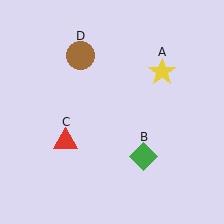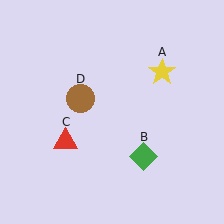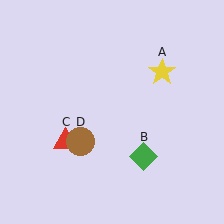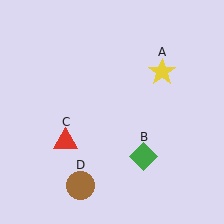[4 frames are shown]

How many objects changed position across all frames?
1 object changed position: brown circle (object D).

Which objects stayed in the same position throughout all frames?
Yellow star (object A) and green diamond (object B) and red triangle (object C) remained stationary.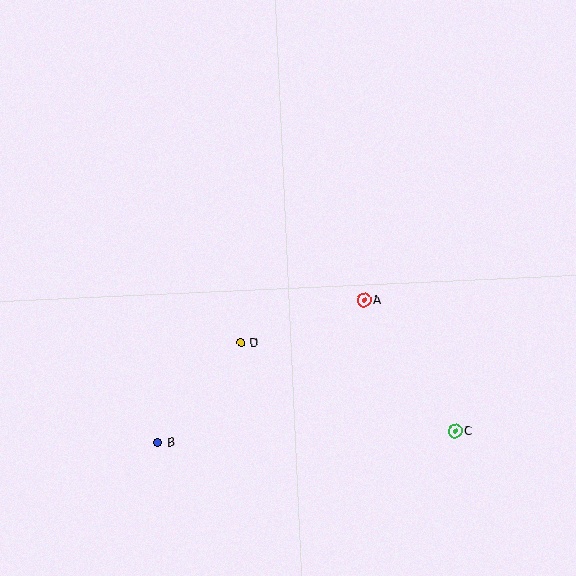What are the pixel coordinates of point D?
Point D is at (241, 343).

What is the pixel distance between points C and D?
The distance between C and D is 232 pixels.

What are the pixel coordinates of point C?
Point C is at (455, 431).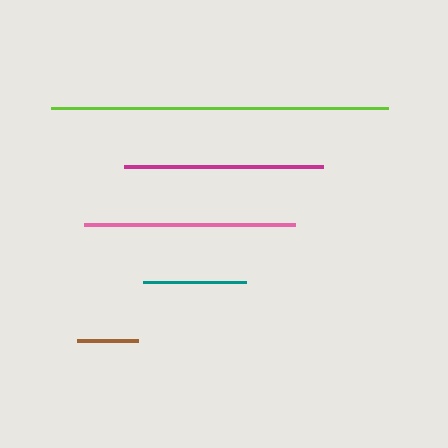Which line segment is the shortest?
The brown line is the shortest at approximately 61 pixels.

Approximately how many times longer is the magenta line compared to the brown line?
The magenta line is approximately 3.3 times the length of the brown line.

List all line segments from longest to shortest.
From longest to shortest: lime, pink, magenta, teal, brown.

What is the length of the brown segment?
The brown segment is approximately 61 pixels long.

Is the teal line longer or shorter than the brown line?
The teal line is longer than the brown line.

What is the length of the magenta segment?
The magenta segment is approximately 200 pixels long.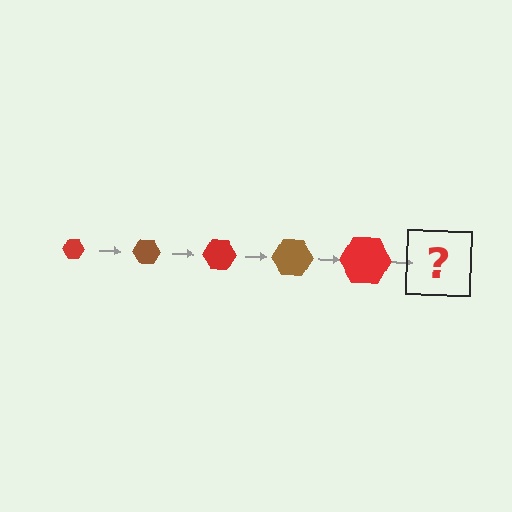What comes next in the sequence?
The next element should be a brown hexagon, larger than the previous one.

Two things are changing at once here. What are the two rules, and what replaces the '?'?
The two rules are that the hexagon grows larger each step and the color cycles through red and brown. The '?' should be a brown hexagon, larger than the previous one.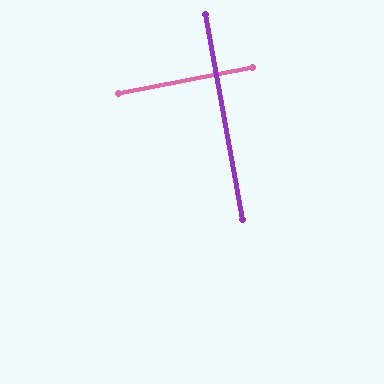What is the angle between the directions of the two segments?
Approximately 89 degrees.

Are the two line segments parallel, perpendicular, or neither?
Perpendicular — they meet at approximately 89°.